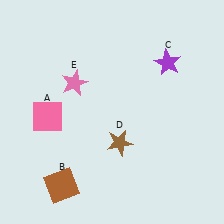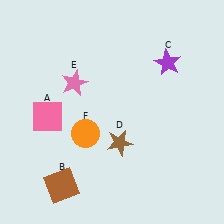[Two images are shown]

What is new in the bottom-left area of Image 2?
An orange circle (F) was added in the bottom-left area of Image 2.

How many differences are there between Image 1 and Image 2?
There is 1 difference between the two images.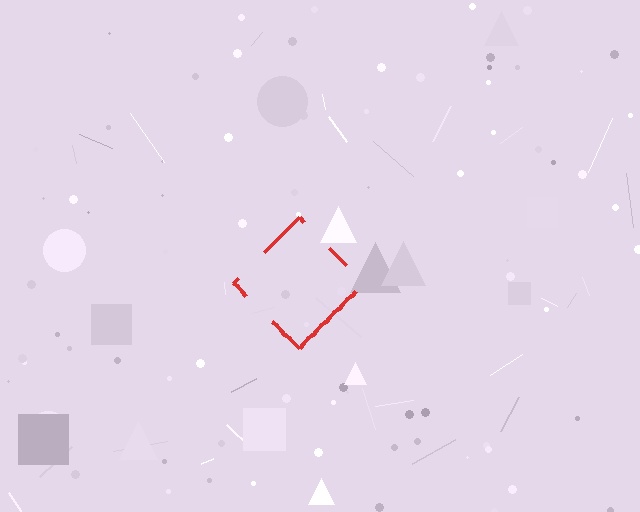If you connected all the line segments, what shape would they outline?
They would outline a diamond.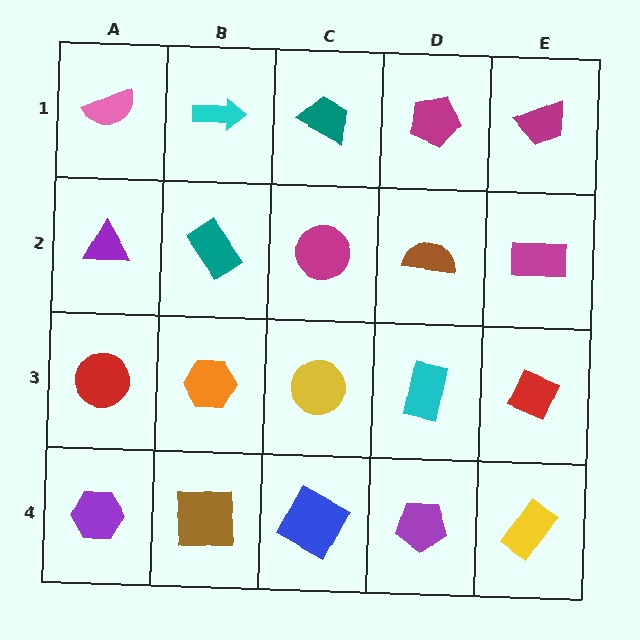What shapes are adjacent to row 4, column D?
A cyan rectangle (row 3, column D), a blue square (row 4, column C), a yellow rectangle (row 4, column E).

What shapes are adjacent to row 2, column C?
A teal trapezoid (row 1, column C), a yellow circle (row 3, column C), a teal rectangle (row 2, column B), a brown semicircle (row 2, column D).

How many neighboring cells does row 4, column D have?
3.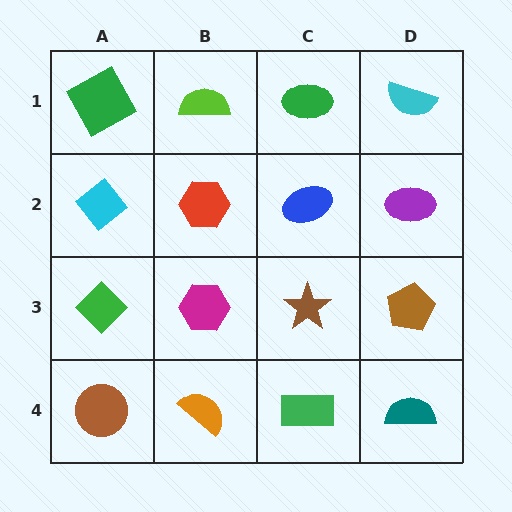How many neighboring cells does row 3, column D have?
3.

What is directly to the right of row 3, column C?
A brown pentagon.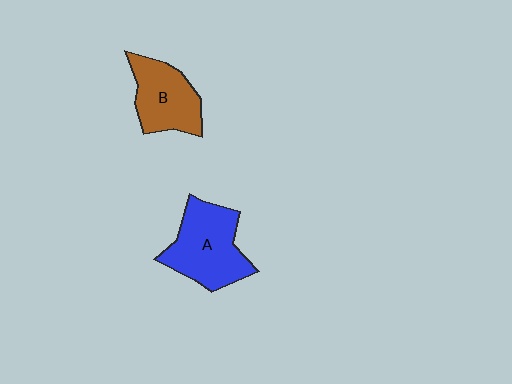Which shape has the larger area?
Shape A (blue).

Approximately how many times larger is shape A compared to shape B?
Approximately 1.3 times.